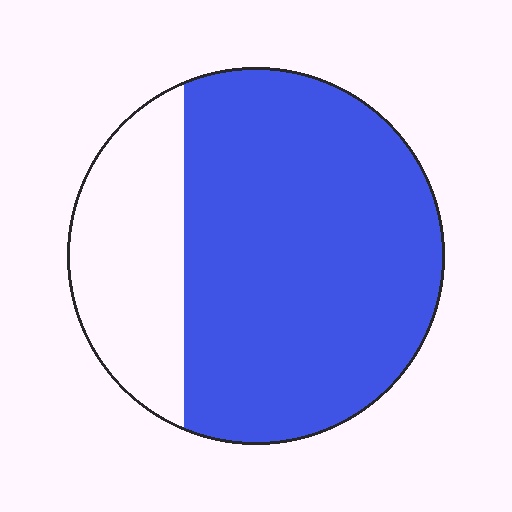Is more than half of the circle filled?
Yes.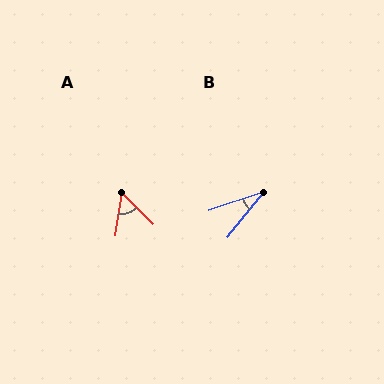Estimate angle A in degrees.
Approximately 53 degrees.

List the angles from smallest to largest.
B (33°), A (53°).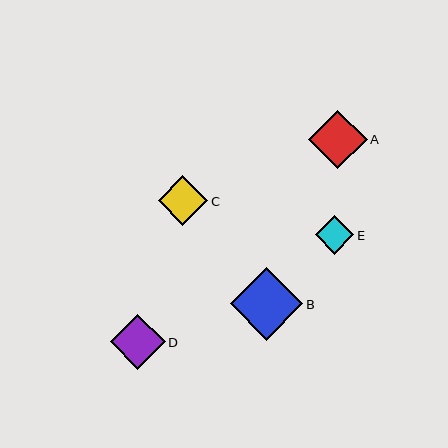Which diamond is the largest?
Diamond B is the largest with a size of approximately 72 pixels.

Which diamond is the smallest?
Diamond E is the smallest with a size of approximately 39 pixels.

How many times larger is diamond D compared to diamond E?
Diamond D is approximately 1.4 times the size of diamond E.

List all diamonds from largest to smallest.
From largest to smallest: B, A, D, C, E.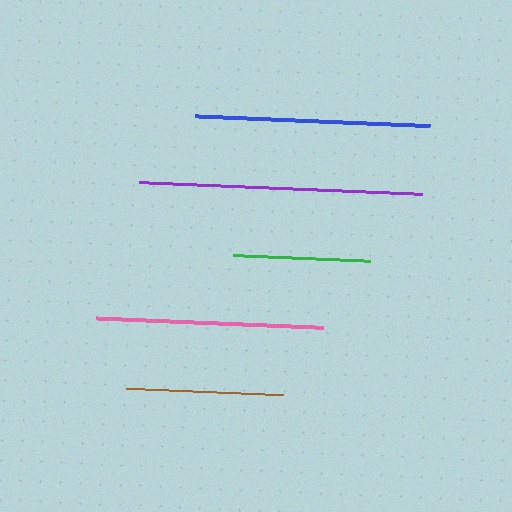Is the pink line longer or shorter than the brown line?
The pink line is longer than the brown line.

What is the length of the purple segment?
The purple segment is approximately 282 pixels long.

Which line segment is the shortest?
The green line is the shortest at approximately 137 pixels.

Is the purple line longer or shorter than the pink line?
The purple line is longer than the pink line.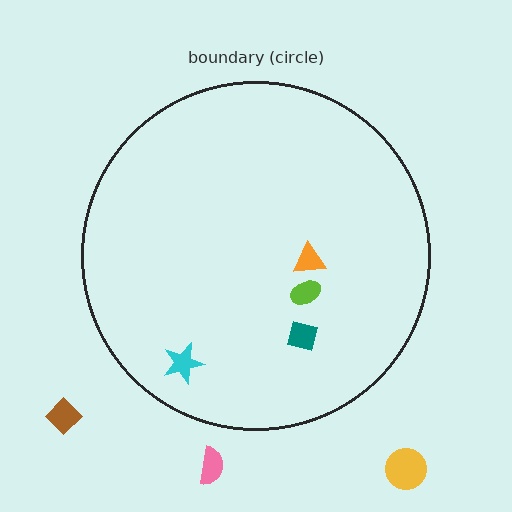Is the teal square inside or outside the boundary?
Inside.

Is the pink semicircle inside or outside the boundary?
Outside.